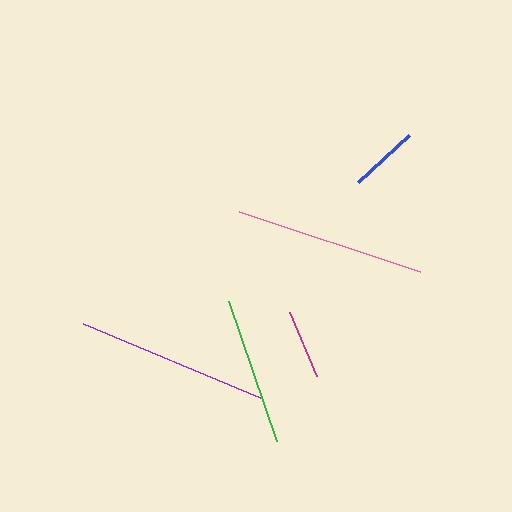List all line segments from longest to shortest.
From longest to shortest: purple, pink, green, magenta, blue.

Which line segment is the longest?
The purple line is the longest at approximately 192 pixels.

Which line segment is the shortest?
The blue line is the shortest at approximately 69 pixels.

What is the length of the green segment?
The green segment is approximately 149 pixels long.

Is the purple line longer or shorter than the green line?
The purple line is longer than the green line.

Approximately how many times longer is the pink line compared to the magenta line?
The pink line is approximately 2.7 times the length of the magenta line.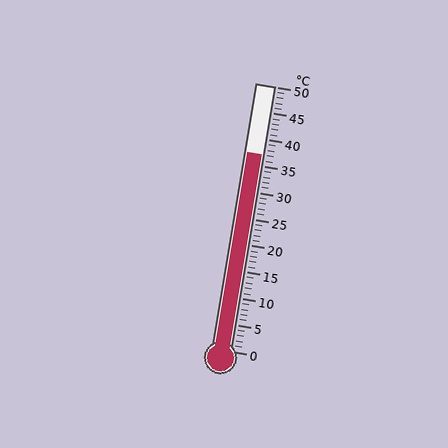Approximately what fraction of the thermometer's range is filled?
The thermometer is filled to approximately 75% of its range.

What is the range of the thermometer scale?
The thermometer scale ranges from 0°C to 50°C.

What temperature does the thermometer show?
The thermometer shows approximately 37°C.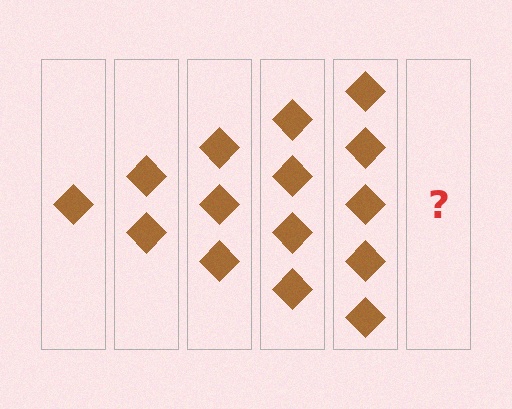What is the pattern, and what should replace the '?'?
The pattern is that each step adds one more diamond. The '?' should be 6 diamonds.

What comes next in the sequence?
The next element should be 6 diamonds.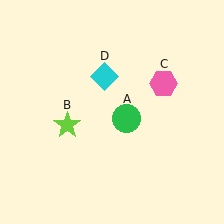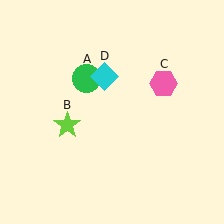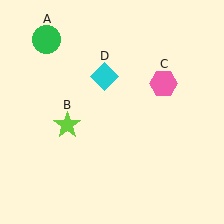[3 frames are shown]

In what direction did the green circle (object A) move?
The green circle (object A) moved up and to the left.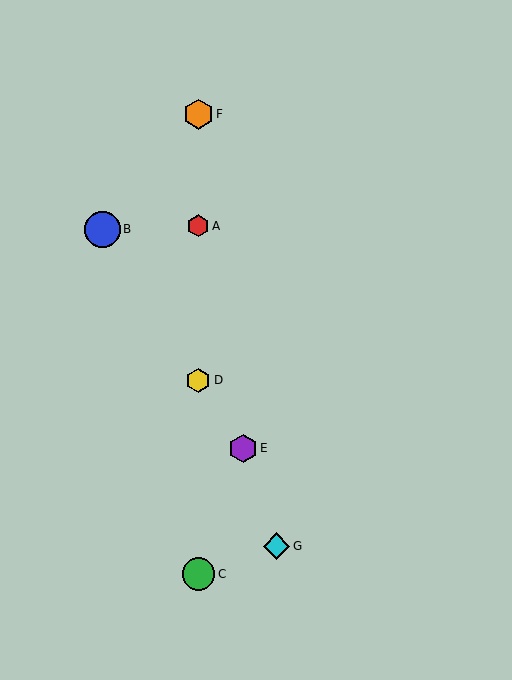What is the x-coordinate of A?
Object A is at x≈198.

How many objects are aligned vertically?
4 objects (A, C, D, F) are aligned vertically.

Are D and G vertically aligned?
No, D is at x≈198 and G is at x≈277.